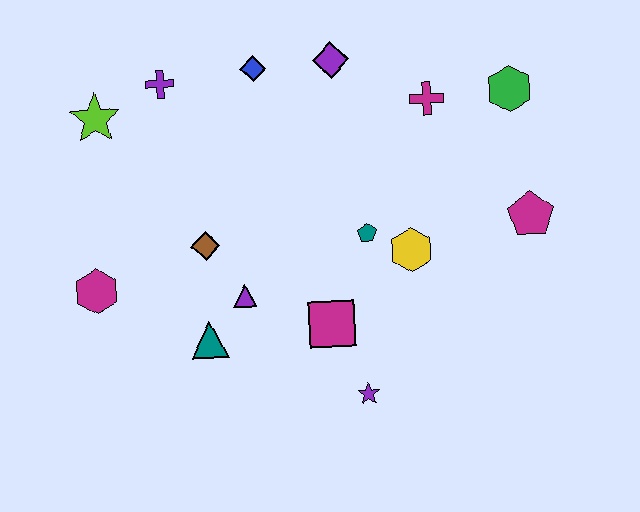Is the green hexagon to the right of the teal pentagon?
Yes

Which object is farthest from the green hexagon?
The magenta hexagon is farthest from the green hexagon.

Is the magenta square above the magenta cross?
No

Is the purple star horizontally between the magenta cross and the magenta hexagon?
Yes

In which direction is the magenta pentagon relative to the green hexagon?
The magenta pentagon is below the green hexagon.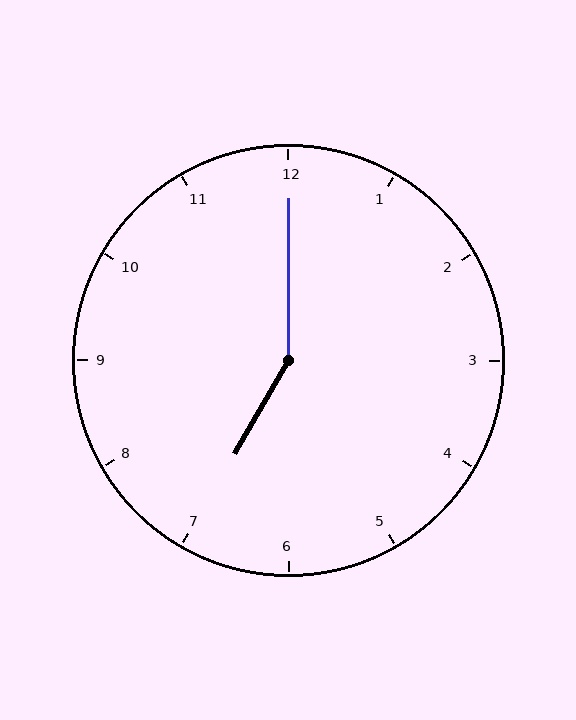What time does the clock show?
7:00.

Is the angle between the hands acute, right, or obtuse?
It is obtuse.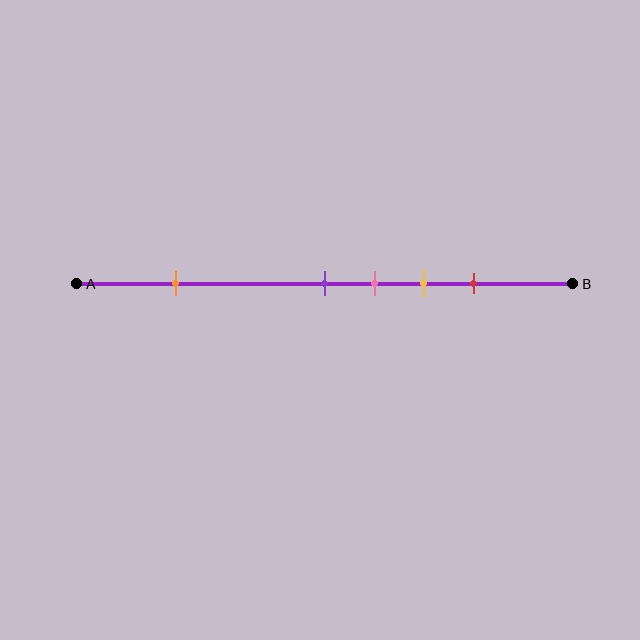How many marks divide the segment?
There are 5 marks dividing the segment.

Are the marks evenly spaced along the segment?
No, the marks are not evenly spaced.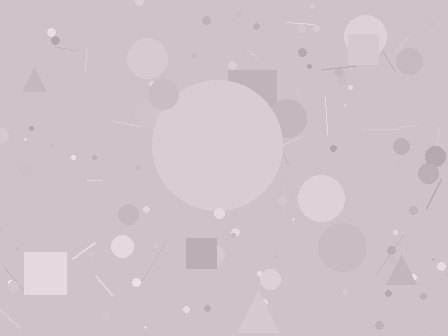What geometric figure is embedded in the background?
A circle is embedded in the background.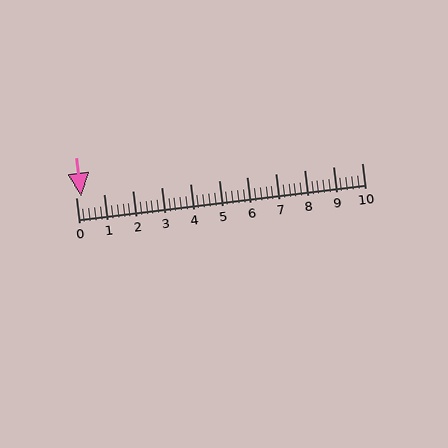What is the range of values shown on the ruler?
The ruler shows values from 0 to 10.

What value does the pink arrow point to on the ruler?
The pink arrow points to approximately 0.2.